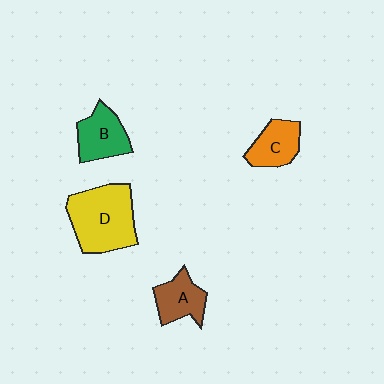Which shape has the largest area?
Shape D (yellow).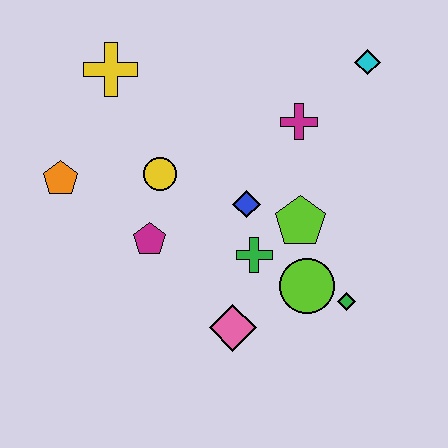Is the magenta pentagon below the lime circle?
No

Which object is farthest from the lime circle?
The yellow cross is farthest from the lime circle.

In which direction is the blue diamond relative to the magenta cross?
The blue diamond is below the magenta cross.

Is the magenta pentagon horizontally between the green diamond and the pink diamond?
No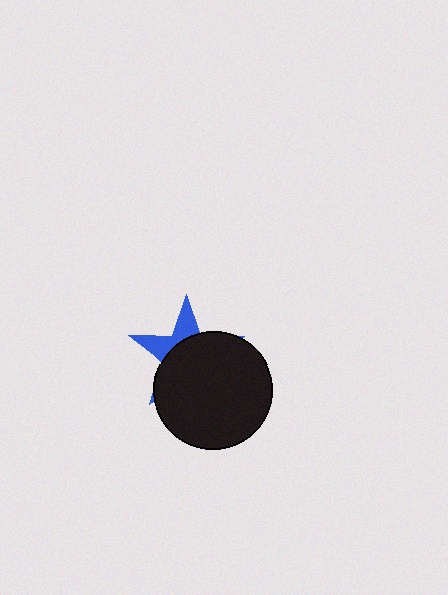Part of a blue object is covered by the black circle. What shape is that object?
It is a star.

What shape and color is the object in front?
The object in front is a black circle.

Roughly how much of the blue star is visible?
A small part of it is visible (roughly 31%).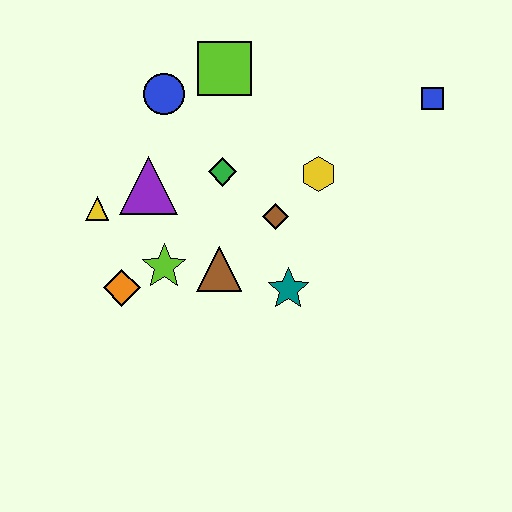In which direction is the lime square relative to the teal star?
The lime square is above the teal star.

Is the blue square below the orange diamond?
No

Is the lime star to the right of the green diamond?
No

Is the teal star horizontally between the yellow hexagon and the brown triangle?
Yes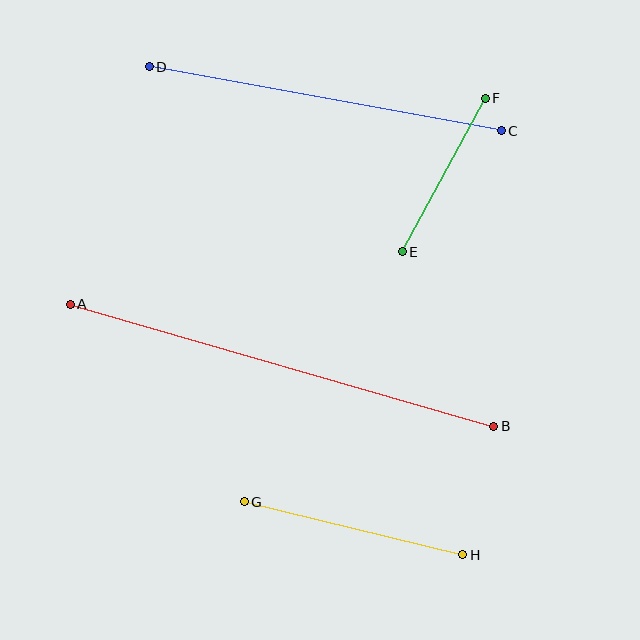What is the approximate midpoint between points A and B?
The midpoint is at approximately (282, 365) pixels.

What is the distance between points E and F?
The distance is approximately 175 pixels.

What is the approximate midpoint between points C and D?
The midpoint is at approximately (325, 99) pixels.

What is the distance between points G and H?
The distance is approximately 225 pixels.